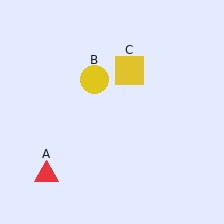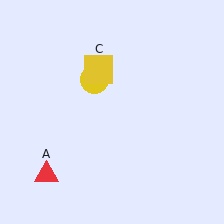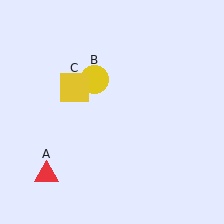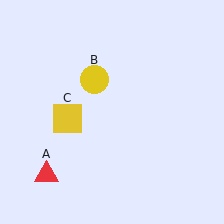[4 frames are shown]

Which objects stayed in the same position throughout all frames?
Red triangle (object A) and yellow circle (object B) remained stationary.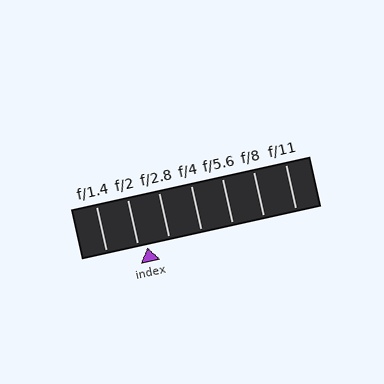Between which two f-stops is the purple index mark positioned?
The index mark is between f/2 and f/2.8.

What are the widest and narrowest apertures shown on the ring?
The widest aperture shown is f/1.4 and the narrowest is f/11.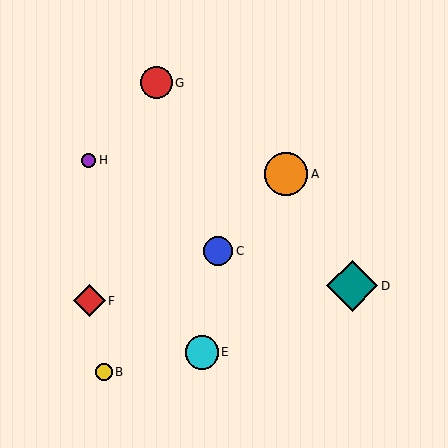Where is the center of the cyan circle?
The center of the cyan circle is at (202, 353).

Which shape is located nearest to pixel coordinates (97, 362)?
The yellow circle (labeled B) at (104, 372) is nearest to that location.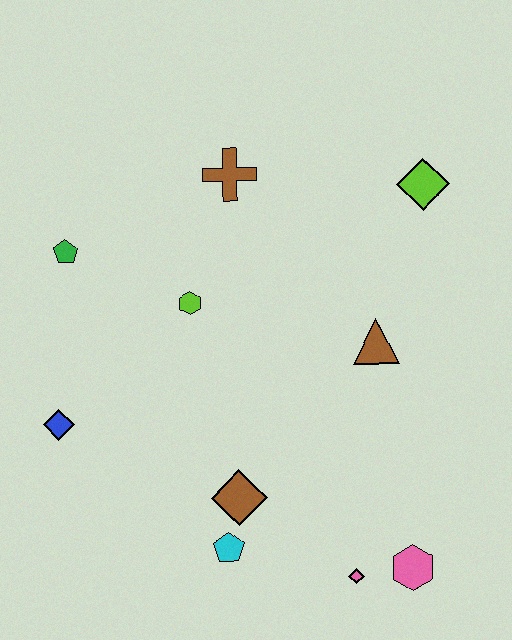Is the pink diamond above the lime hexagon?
No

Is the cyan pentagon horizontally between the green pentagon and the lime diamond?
Yes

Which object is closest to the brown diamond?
The cyan pentagon is closest to the brown diamond.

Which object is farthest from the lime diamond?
The blue diamond is farthest from the lime diamond.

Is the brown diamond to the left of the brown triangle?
Yes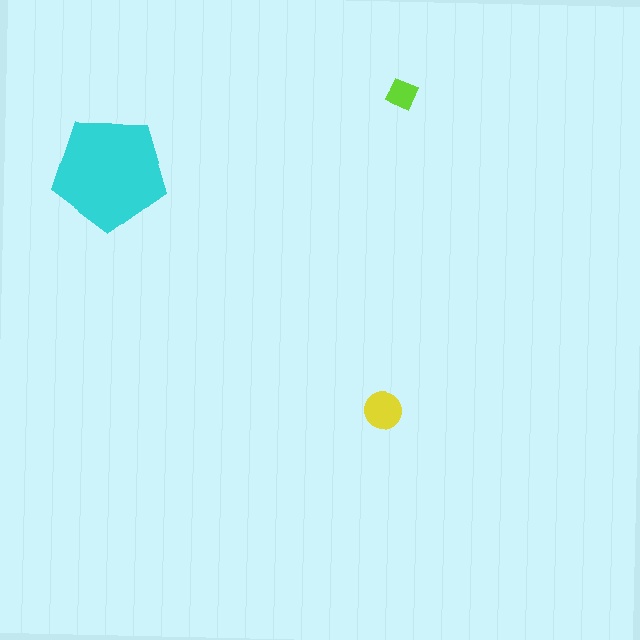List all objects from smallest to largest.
The lime diamond, the yellow circle, the cyan pentagon.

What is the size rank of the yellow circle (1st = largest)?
2nd.